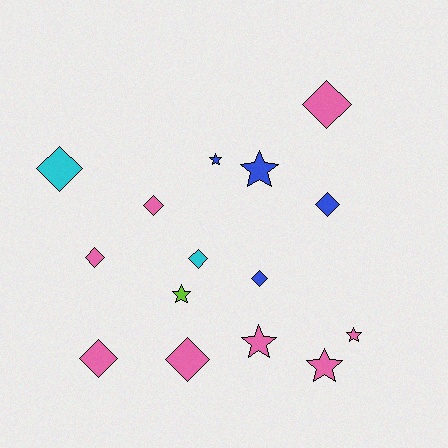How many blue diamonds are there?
There are 2 blue diamonds.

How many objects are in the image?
There are 15 objects.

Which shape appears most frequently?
Diamond, with 9 objects.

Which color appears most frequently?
Pink, with 8 objects.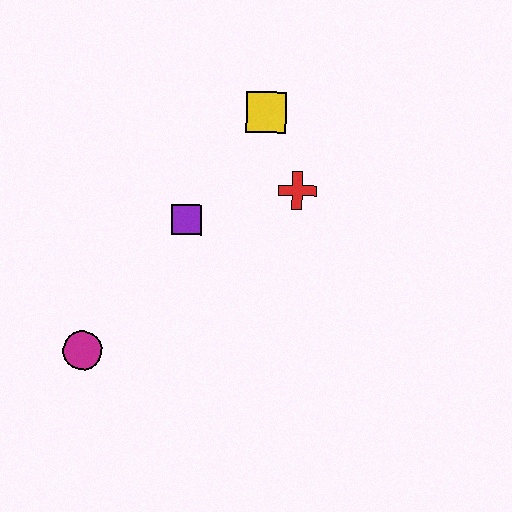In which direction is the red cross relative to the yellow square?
The red cross is below the yellow square.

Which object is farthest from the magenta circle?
The yellow square is farthest from the magenta circle.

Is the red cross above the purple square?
Yes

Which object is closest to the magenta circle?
The purple square is closest to the magenta circle.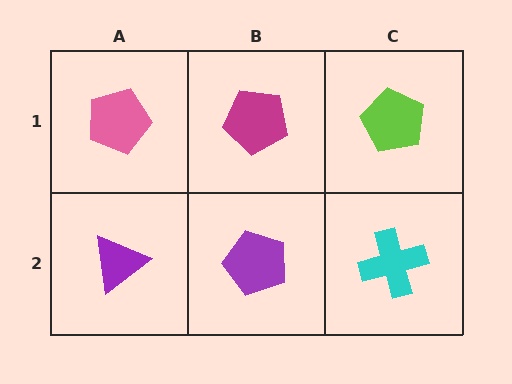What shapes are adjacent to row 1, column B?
A purple pentagon (row 2, column B), a pink pentagon (row 1, column A), a lime pentagon (row 1, column C).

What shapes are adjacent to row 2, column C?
A lime pentagon (row 1, column C), a purple pentagon (row 2, column B).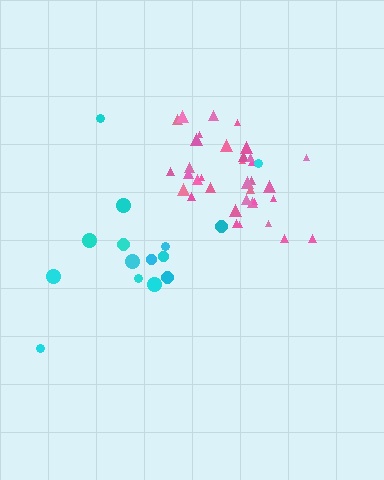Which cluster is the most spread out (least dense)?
Cyan.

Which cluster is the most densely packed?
Pink.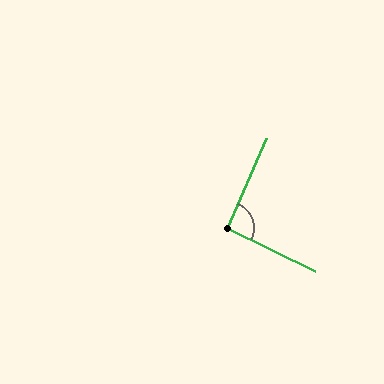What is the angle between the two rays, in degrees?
Approximately 93 degrees.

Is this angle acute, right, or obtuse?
It is approximately a right angle.